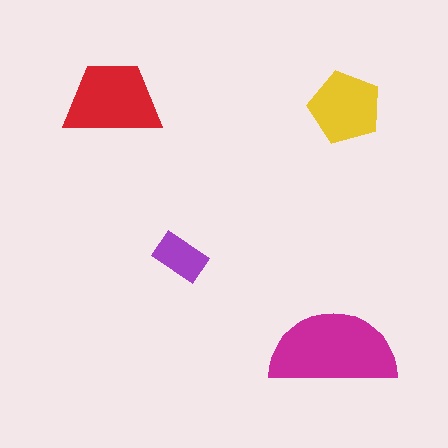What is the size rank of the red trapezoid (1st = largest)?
2nd.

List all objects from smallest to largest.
The purple rectangle, the yellow pentagon, the red trapezoid, the magenta semicircle.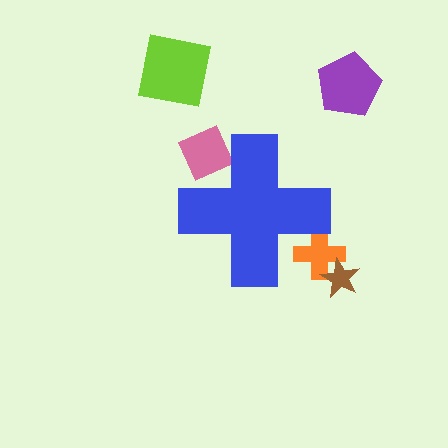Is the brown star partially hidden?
No, the brown star is fully visible.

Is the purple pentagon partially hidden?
No, the purple pentagon is fully visible.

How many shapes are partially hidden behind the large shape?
2 shapes are partially hidden.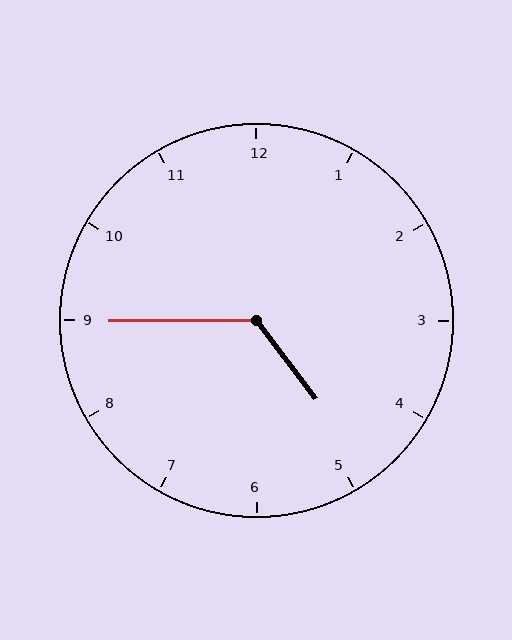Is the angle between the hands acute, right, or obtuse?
It is obtuse.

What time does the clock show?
4:45.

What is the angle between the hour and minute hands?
Approximately 128 degrees.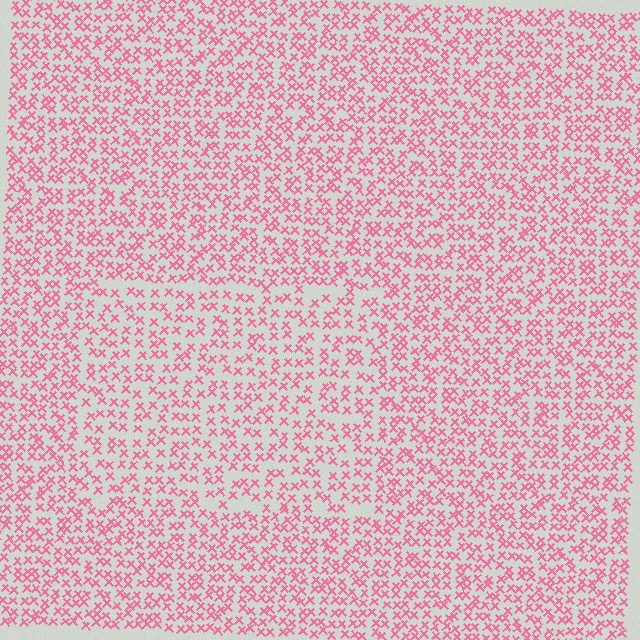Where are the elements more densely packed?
The elements are more densely packed outside the rectangle boundary.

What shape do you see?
I see a rectangle.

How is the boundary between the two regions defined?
The boundary is defined by a change in element density (approximately 1.4x ratio). All elements are the same color, size, and shape.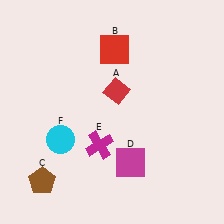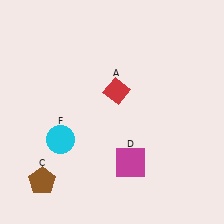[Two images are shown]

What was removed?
The magenta cross (E), the red square (B) were removed in Image 2.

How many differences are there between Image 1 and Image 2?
There are 2 differences between the two images.